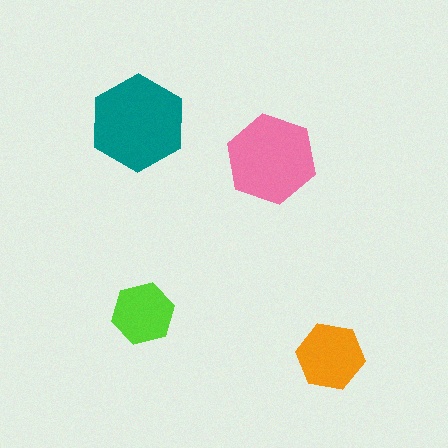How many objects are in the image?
There are 4 objects in the image.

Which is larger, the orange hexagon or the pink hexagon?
The pink one.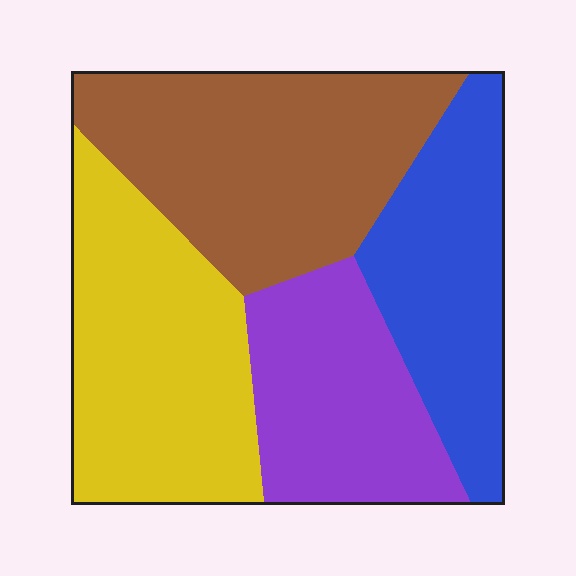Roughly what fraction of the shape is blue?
Blue covers around 20% of the shape.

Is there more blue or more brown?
Brown.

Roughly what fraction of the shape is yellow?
Yellow covers 28% of the shape.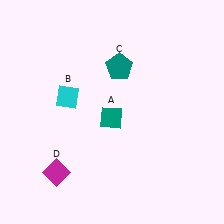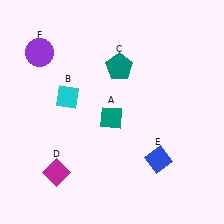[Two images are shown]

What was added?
A blue diamond (E), a purple circle (F) were added in Image 2.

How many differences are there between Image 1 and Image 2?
There are 2 differences between the two images.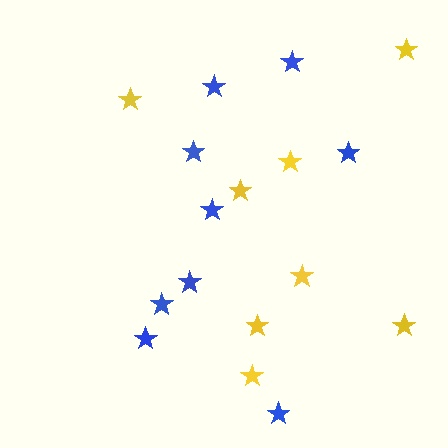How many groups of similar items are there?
There are 2 groups: one group of yellow stars (8) and one group of blue stars (9).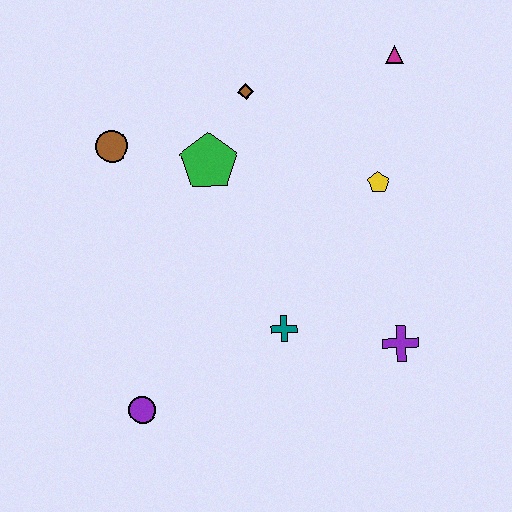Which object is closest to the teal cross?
The purple cross is closest to the teal cross.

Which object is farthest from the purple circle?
The magenta triangle is farthest from the purple circle.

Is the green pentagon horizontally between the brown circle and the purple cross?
Yes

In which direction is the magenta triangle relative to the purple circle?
The magenta triangle is above the purple circle.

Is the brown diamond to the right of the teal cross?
No